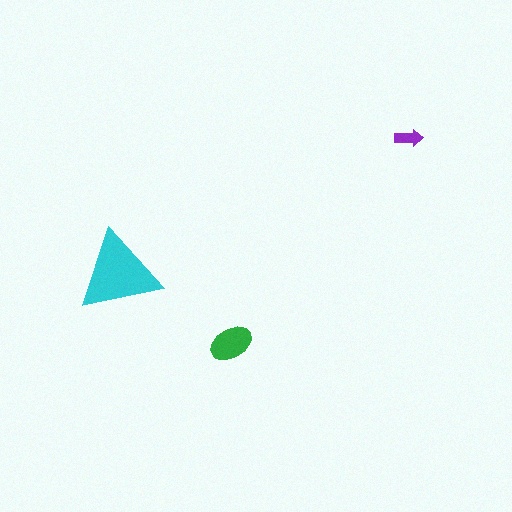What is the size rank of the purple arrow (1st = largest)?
3rd.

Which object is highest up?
The purple arrow is topmost.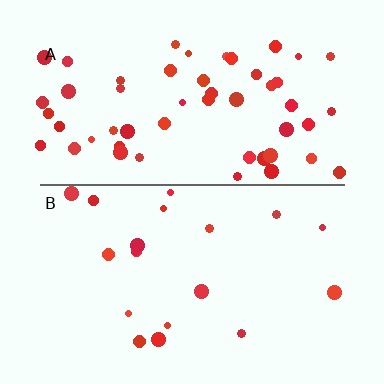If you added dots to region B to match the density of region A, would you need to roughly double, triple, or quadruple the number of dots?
Approximately triple.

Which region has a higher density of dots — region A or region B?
A (the top).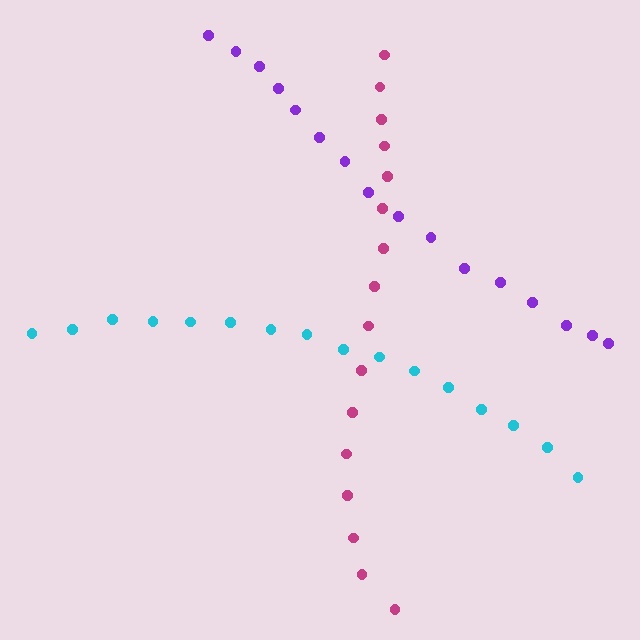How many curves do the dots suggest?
There are 3 distinct paths.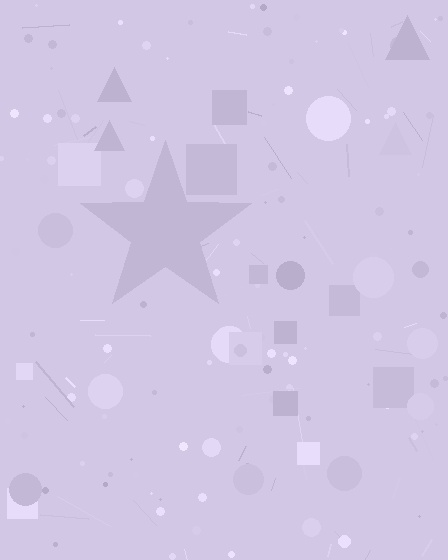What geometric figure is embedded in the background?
A star is embedded in the background.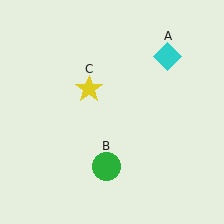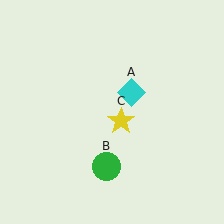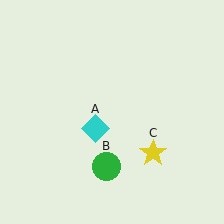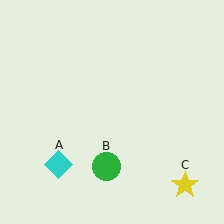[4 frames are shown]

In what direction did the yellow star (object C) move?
The yellow star (object C) moved down and to the right.